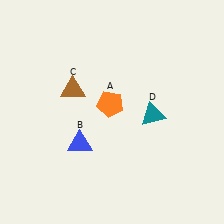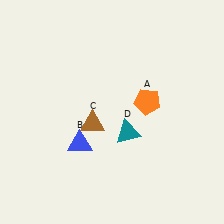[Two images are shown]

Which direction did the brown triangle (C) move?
The brown triangle (C) moved down.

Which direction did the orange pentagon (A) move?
The orange pentagon (A) moved right.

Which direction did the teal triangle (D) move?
The teal triangle (D) moved left.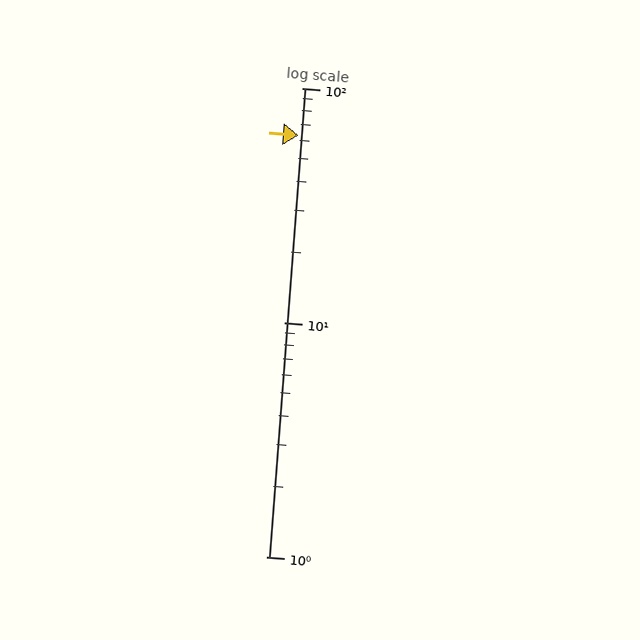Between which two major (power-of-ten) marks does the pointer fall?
The pointer is between 10 and 100.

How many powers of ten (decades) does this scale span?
The scale spans 2 decades, from 1 to 100.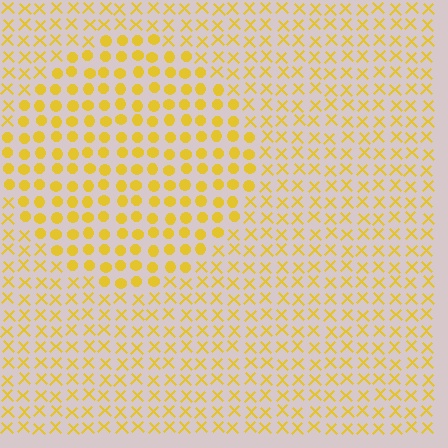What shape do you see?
I see a circle.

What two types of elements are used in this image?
The image uses circles inside the circle region and X marks outside it.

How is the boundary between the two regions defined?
The boundary is defined by a change in element shape: circles inside vs. X marks outside. All elements share the same color and spacing.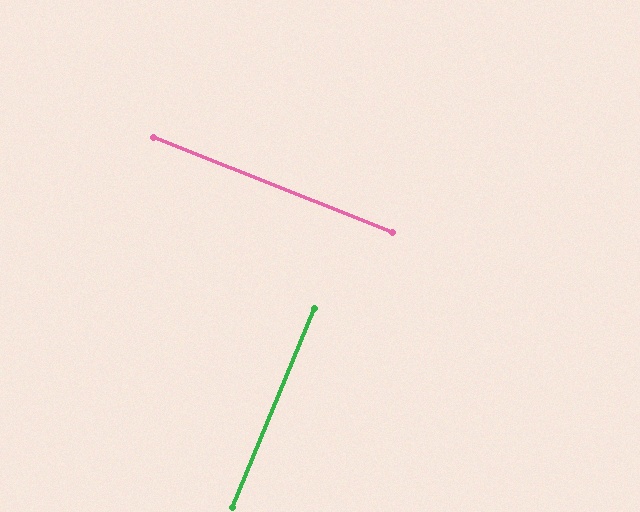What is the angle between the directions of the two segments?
Approximately 89 degrees.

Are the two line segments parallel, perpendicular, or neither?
Perpendicular — they meet at approximately 89°.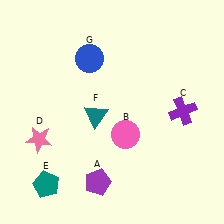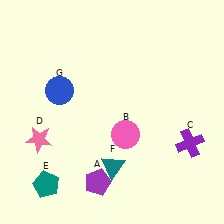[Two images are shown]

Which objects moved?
The objects that moved are: the purple cross (C), the teal triangle (F), the blue circle (G).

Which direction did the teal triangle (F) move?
The teal triangle (F) moved down.